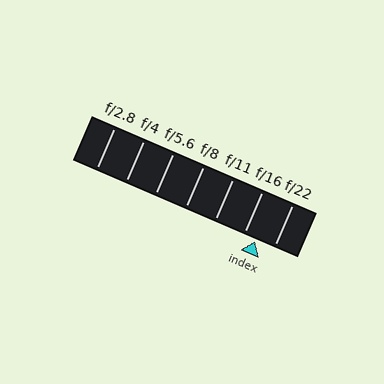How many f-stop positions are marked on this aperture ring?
There are 7 f-stop positions marked.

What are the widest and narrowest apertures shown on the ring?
The widest aperture shown is f/2.8 and the narrowest is f/22.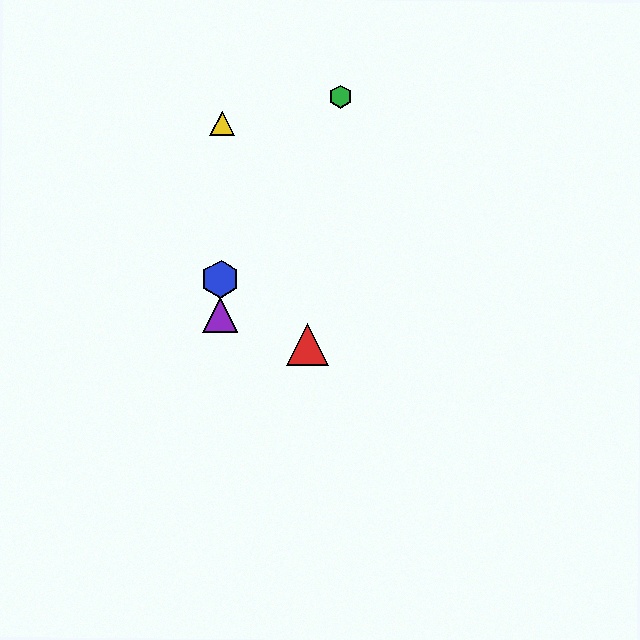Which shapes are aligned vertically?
The blue hexagon, the yellow triangle, the purple triangle are aligned vertically.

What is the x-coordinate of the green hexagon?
The green hexagon is at x≈341.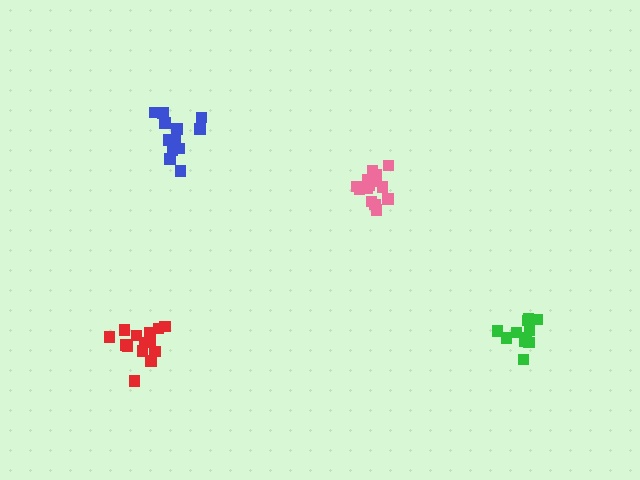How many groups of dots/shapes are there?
There are 4 groups.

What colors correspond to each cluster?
The clusters are colored: blue, pink, green, red.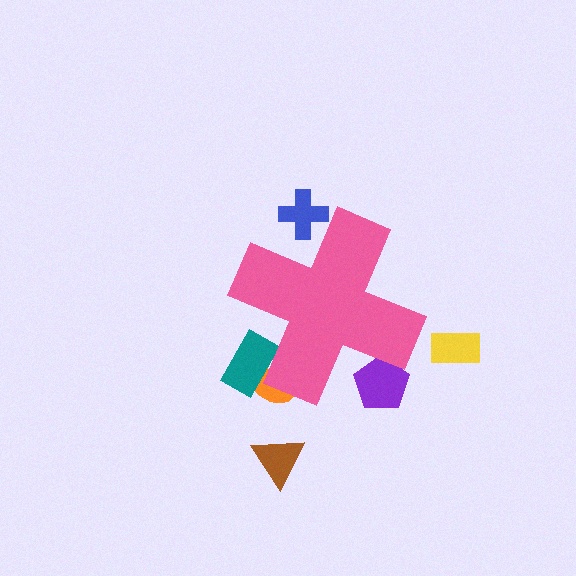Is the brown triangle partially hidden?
No, the brown triangle is fully visible.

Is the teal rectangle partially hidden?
Yes, the teal rectangle is partially hidden behind the pink cross.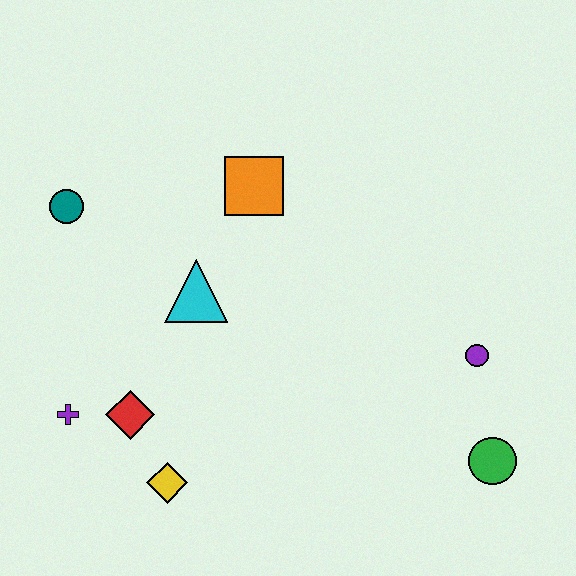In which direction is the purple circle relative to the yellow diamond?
The purple circle is to the right of the yellow diamond.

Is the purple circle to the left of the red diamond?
No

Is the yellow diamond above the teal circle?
No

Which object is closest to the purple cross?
The red diamond is closest to the purple cross.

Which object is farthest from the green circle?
The teal circle is farthest from the green circle.